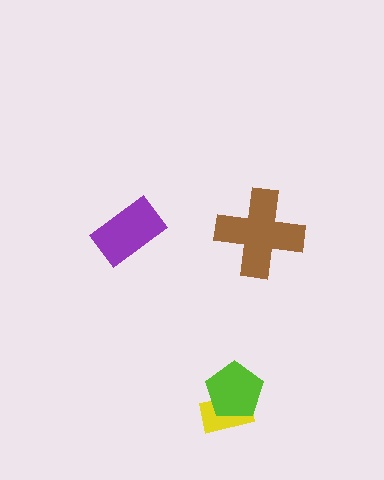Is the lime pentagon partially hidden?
No, no other shape covers it.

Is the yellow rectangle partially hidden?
Yes, it is partially covered by another shape.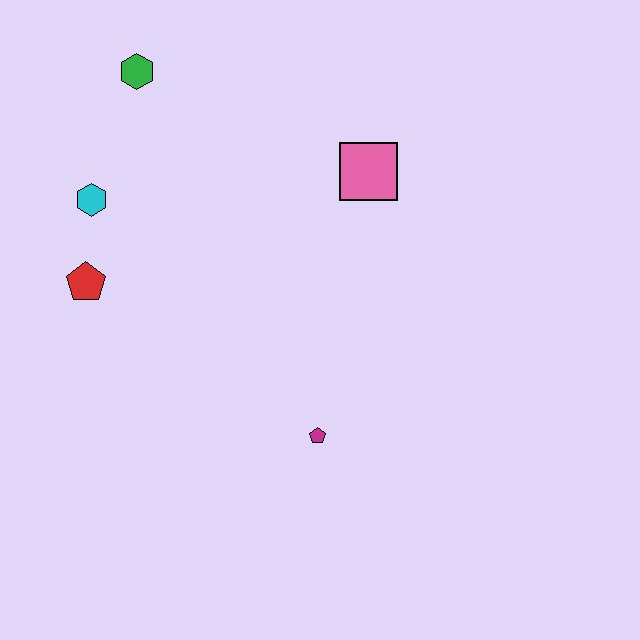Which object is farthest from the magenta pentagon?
The green hexagon is farthest from the magenta pentagon.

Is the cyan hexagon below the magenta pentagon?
No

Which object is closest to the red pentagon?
The cyan hexagon is closest to the red pentagon.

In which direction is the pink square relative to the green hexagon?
The pink square is to the right of the green hexagon.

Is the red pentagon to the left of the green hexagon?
Yes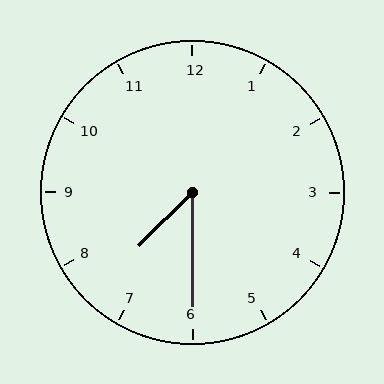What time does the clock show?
7:30.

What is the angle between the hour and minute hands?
Approximately 45 degrees.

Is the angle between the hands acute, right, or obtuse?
It is acute.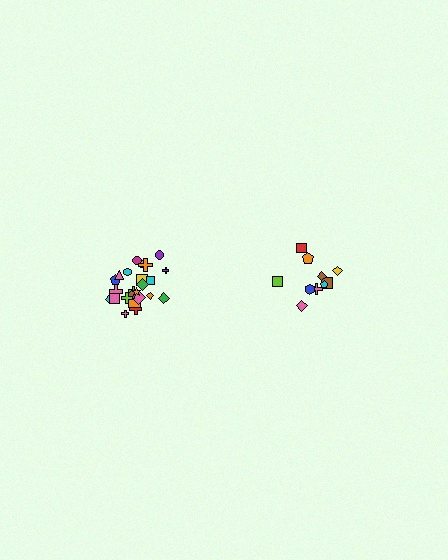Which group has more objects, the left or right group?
The left group.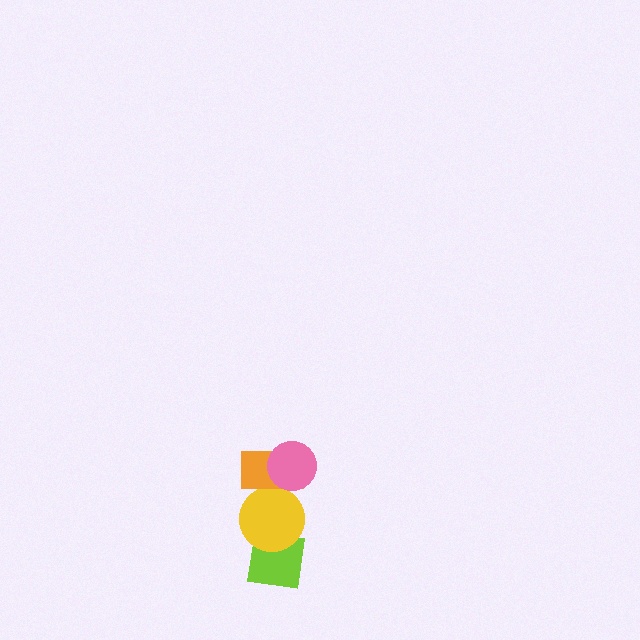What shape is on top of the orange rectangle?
The pink circle is on top of the orange rectangle.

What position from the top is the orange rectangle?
The orange rectangle is 2nd from the top.